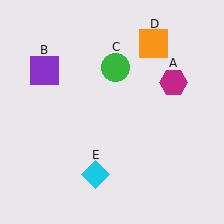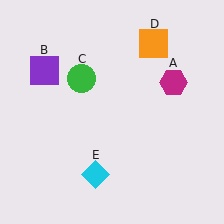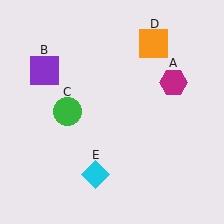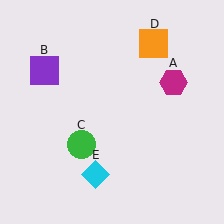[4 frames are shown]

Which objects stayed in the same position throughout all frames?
Magenta hexagon (object A) and purple square (object B) and orange square (object D) and cyan diamond (object E) remained stationary.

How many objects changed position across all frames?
1 object changed position: green circle (object C).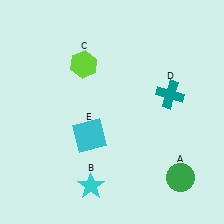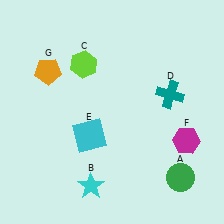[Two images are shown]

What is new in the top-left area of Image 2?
An orange pentagon (G) was added in the top-left area of Image 2.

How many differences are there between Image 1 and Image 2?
There are 2 differences between the two images.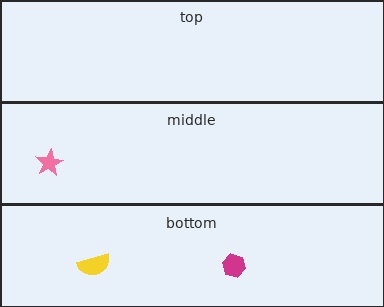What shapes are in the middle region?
The pink star.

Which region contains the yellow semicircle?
The bottom region.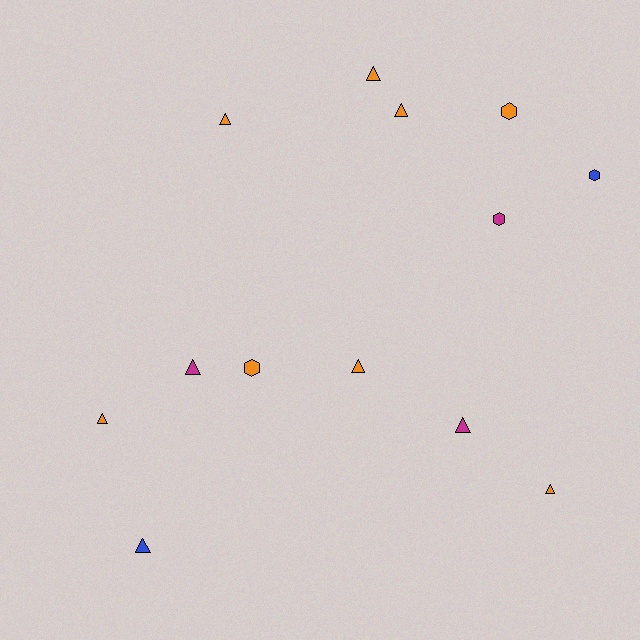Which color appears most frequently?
Orange, with 8 objects.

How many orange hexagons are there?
There are 2 orange hexagons.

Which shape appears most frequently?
Triangle, with 9 objects.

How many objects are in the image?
There are 13 objects.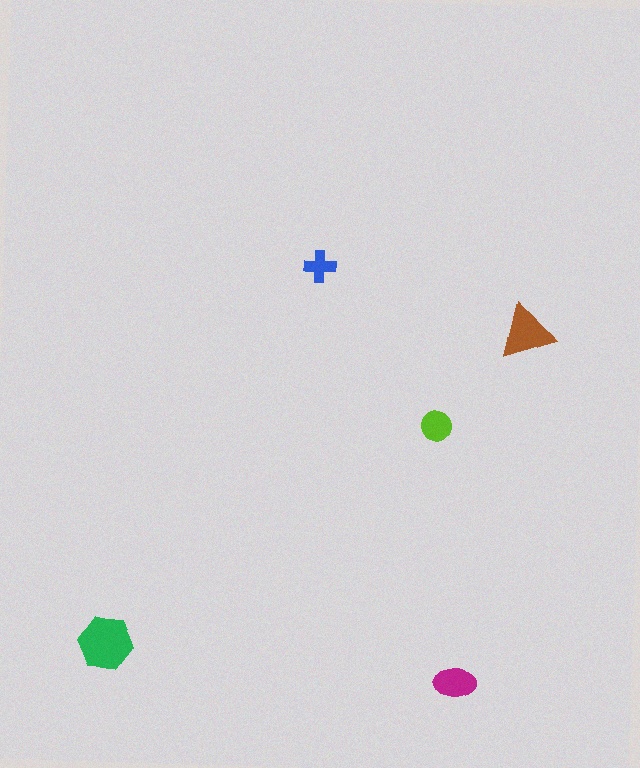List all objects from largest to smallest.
The green hexagon, the brown triangle, the magenta ellipse, the lime circle, the blue cross.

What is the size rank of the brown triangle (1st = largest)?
2nd.